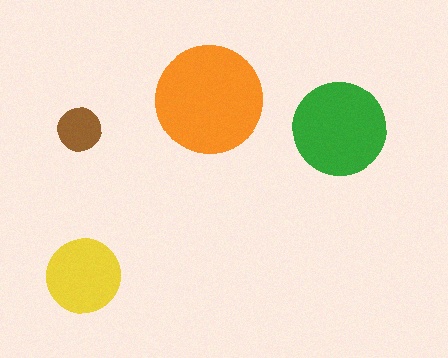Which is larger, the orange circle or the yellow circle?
The orange one.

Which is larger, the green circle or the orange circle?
The orange one.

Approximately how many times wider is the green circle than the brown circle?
About 2 times wider.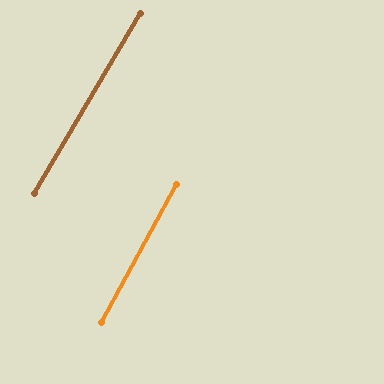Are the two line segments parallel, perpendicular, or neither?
Parallel — their directions differ by only 2.0°.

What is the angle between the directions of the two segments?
Approximately 2 degrees.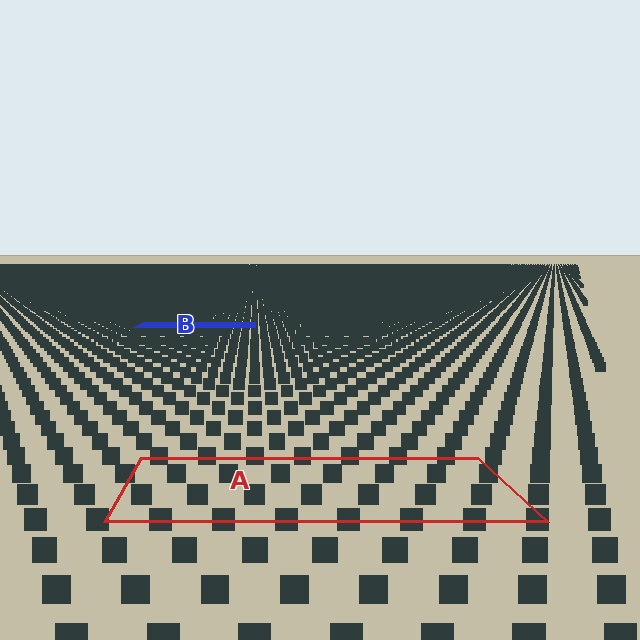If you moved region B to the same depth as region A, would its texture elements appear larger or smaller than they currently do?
They would appear larger. At a closer depth, the same texture elements are projected at a bigger on-screen size.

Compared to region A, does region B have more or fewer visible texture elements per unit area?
Region B has more texture elements per unit area — they are packed more densely because it is farther away.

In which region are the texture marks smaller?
The texture marks are smaller in region B, because it is farther away.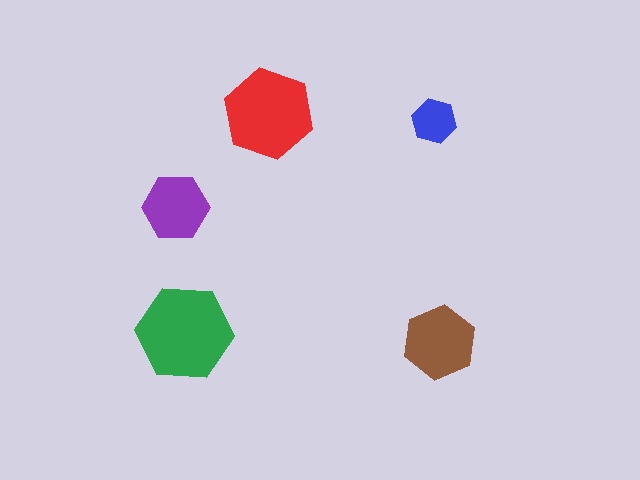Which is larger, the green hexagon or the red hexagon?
The green one.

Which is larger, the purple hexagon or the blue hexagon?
The purple one.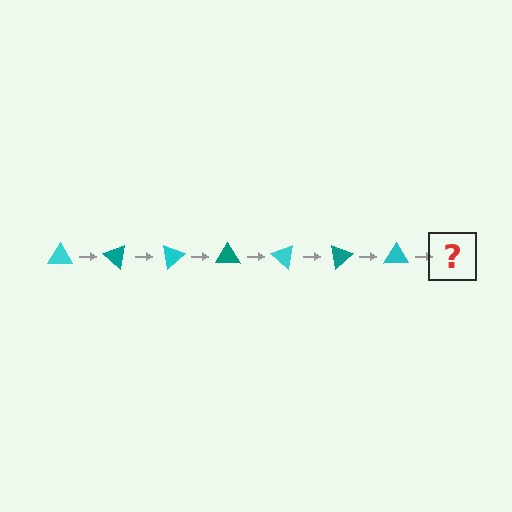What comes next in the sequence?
The next element should be a teal triangle, rotated 280 degrees from the start.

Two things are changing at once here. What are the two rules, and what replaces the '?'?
The two rules are that it rotates 40 degrees each step and the color cycles through cyan and teal. The '?' should be a teal triangle, rotated 280 degrees from the start.